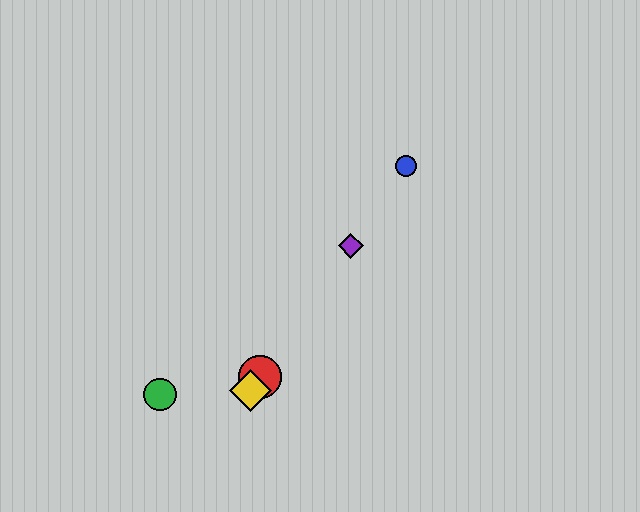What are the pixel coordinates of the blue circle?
The blue circle is at (406, 166).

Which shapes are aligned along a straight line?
The red circle, the blue circle, the yellow diamond, the purple diamond are aligned along a straight line.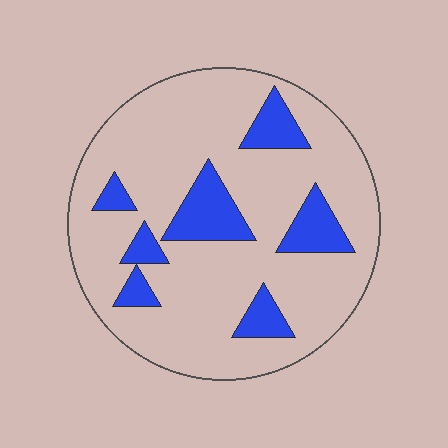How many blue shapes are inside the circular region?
7.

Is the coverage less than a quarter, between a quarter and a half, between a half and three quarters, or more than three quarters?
Less than a quarter.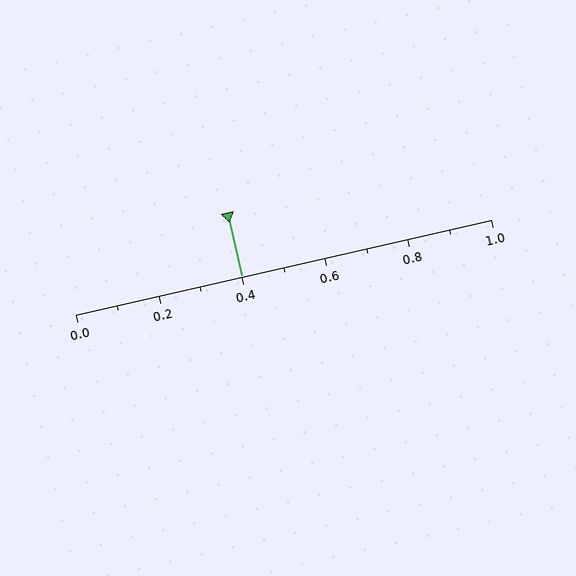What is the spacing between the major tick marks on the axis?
The major ticks are spaced 0.2 apart.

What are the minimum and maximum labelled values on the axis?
The axis runs from 0.0 to 1.0.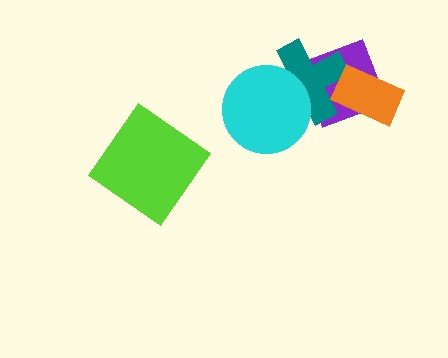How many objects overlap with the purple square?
2 objects overlap with the purple square.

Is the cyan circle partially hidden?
No, no other shape covers it.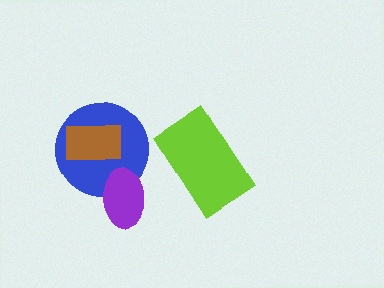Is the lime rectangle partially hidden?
No, no other shape covers it.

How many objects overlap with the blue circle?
2 objects overlap with the blue circle.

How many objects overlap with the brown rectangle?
1 object overlaps with the brown rectangle.